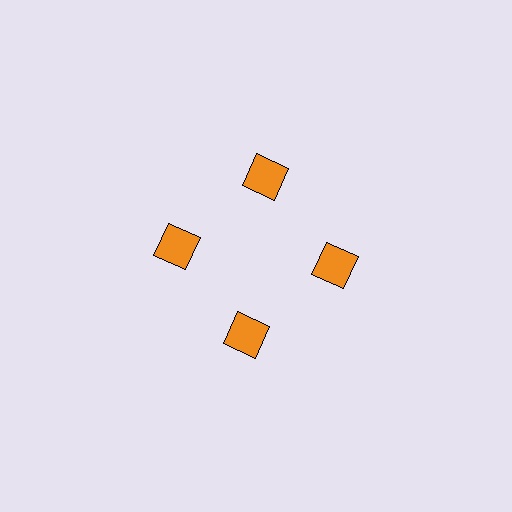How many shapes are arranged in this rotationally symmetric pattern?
There are 4 shapes, arranged in 4 groups of 1.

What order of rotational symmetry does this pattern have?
This pattern has 4-fold rotational symmetry.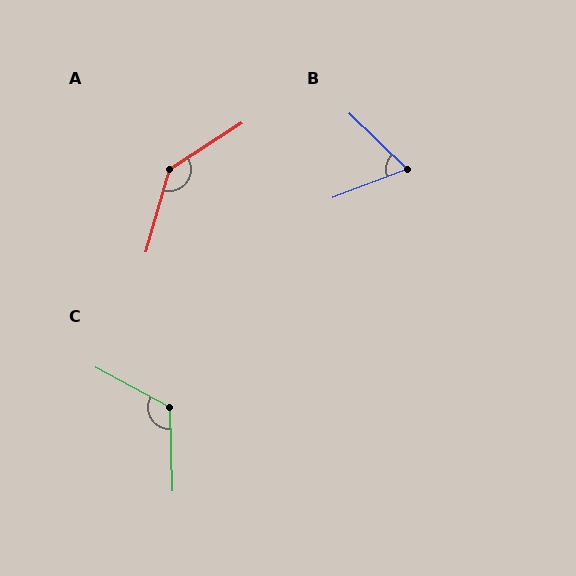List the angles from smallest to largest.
B (65°), C (120°), A (138°).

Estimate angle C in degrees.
Approximately 120 degrees.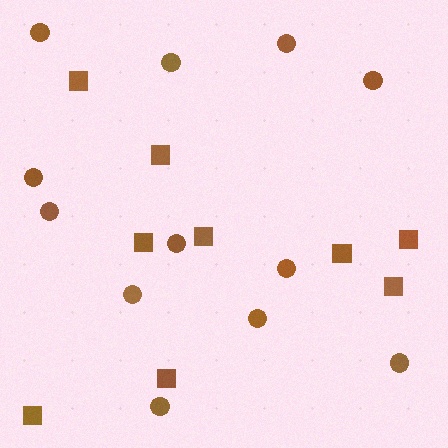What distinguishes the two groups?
There are 2 groups: one group of circles (12) and one group of squares (9).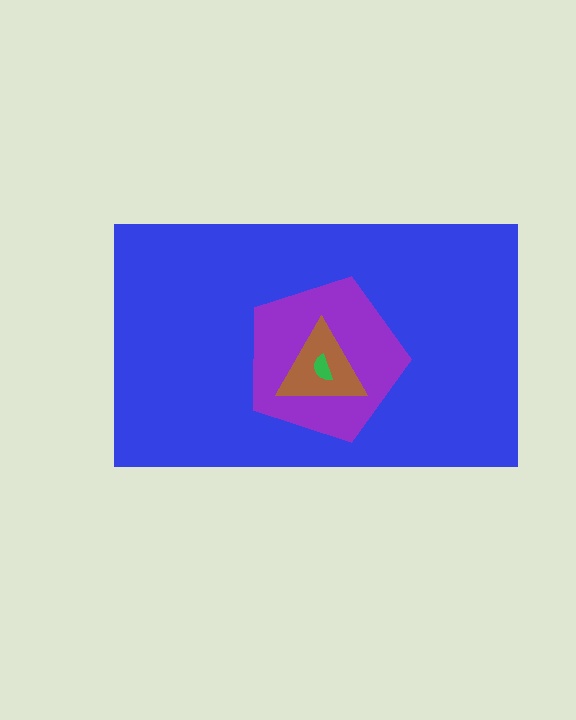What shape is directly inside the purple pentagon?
The brown triangle.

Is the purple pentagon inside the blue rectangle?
Yes.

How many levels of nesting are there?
4.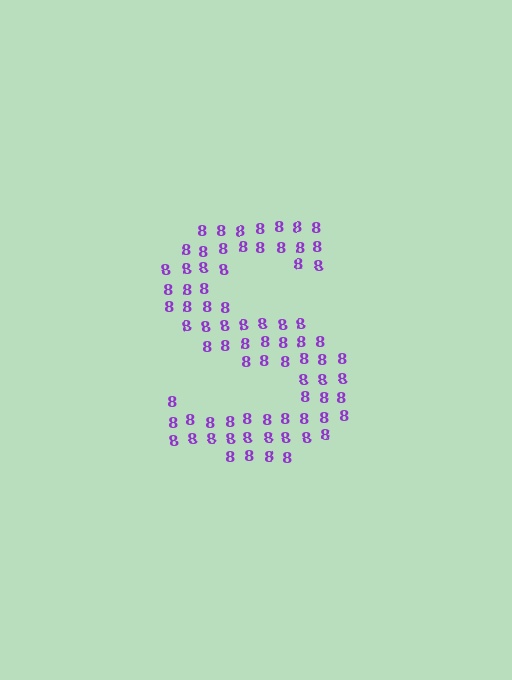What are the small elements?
The small elements are digit 8's.